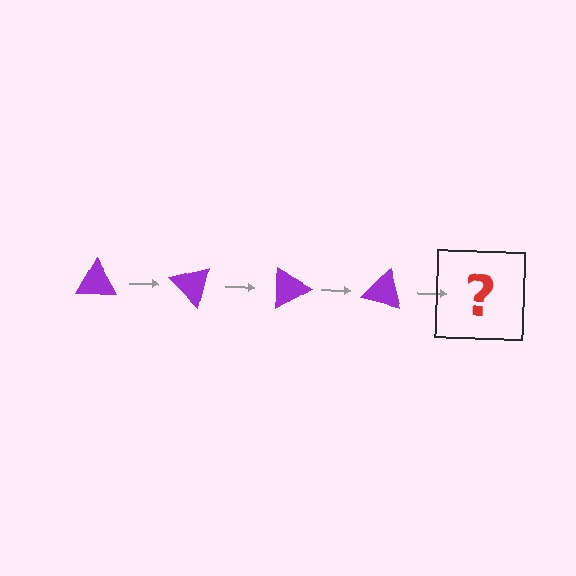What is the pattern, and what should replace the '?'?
The pattern is that the triangle rotates 45 degrees each step. The '?' should be a purple triangle rotated 180 degrees.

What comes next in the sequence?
The next element should be a purple triangle rotated 180 degrees.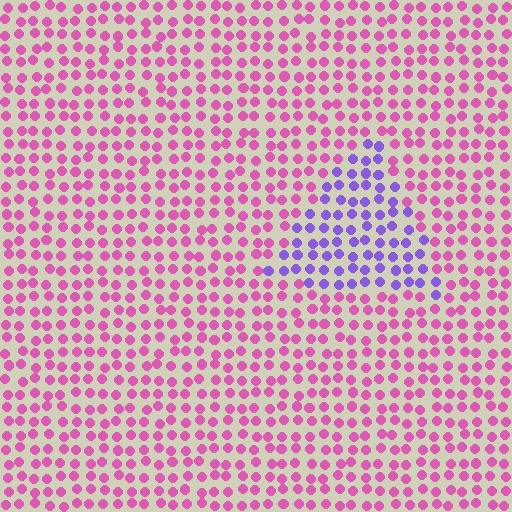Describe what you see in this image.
The image is filled with small pink elements in a uniform arrangement. A triangle-shaped region is visible where the elements are tinted to a slightly different hue, forming a subtle color boundary.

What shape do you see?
I see a triangle.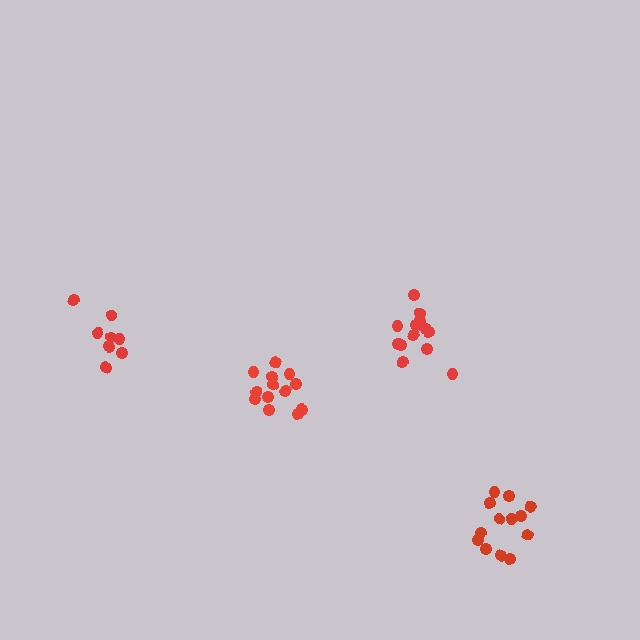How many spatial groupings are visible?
There are 4 spatial groupings.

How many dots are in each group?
Group 1: 14 dots, Group 2: 14 dots, Group 3: 8 dots, Group 4: 13 dots (49 total).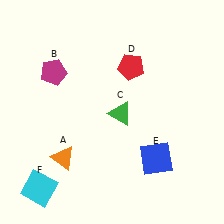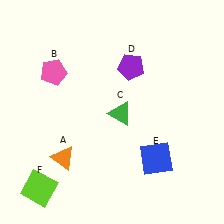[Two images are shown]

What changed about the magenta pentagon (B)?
In Image 1, B is magenta. In Image 2, it changed to pink.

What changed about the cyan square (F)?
In Image 1, F is cyan. In Image 2, it changed to lime.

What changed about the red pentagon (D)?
In Image 1, D is red. In Image 2, it changed to purple.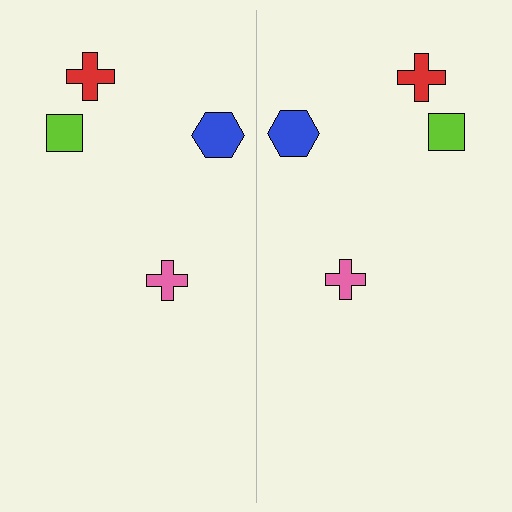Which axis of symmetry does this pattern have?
The pattern has a vertical axis of symmetry running through the center of the image.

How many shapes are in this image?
There are 8 shapes in this image.